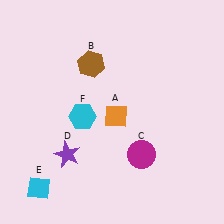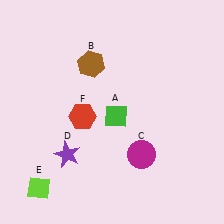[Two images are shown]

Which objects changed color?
A changed from orange to green. E changed from cyan to lime. F changed from cyan to red.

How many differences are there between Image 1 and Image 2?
There are 3 differences between the two images.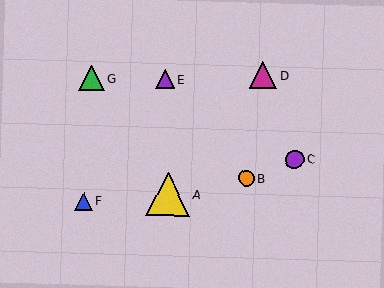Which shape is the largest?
The yellow triangle (labeled A) is the largest.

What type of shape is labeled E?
Shape E is a purple triangle.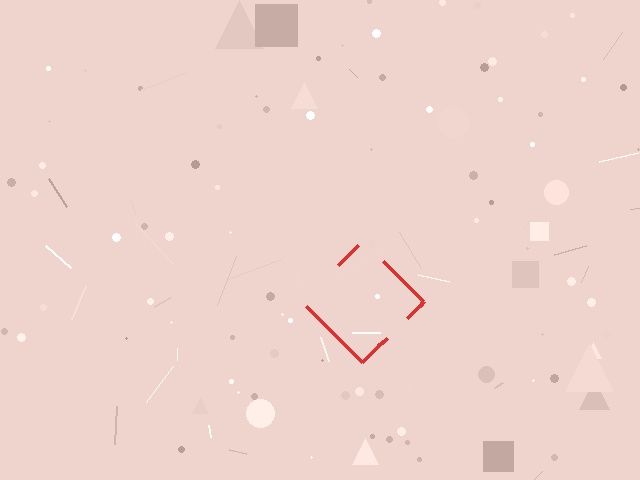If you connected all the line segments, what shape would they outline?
They would outline a diamond.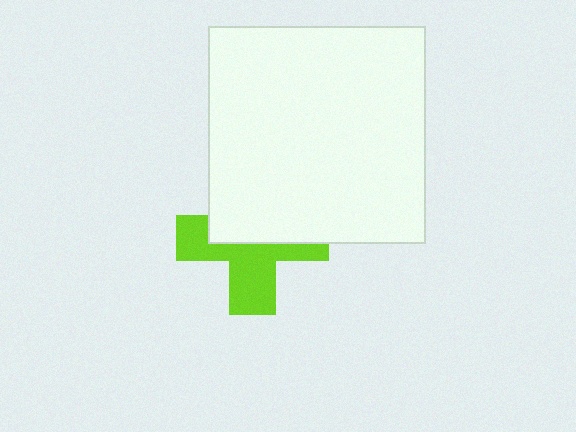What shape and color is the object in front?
The object in front is a white square.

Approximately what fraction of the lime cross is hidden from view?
Roughly 49% of the lime cross is hidden behind the white square.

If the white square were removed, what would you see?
You would see the complete lime cross.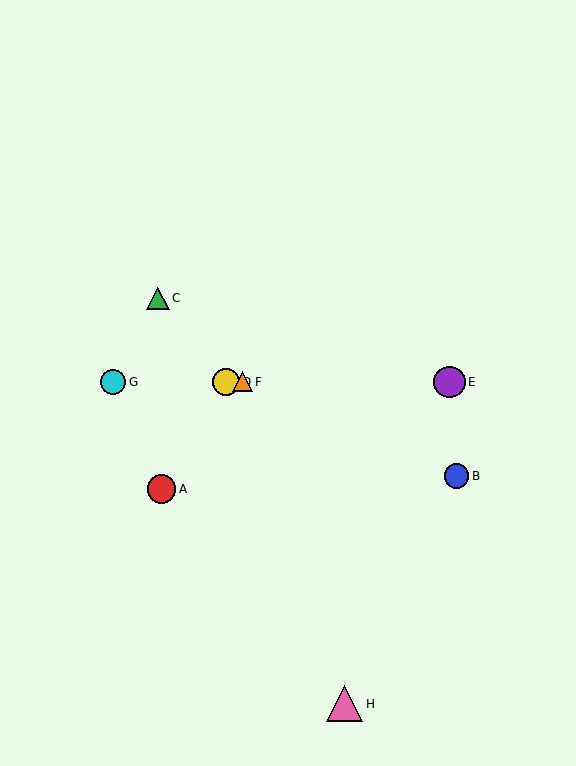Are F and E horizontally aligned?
Yes, both are at y≈382.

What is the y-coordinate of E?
Object E is at y≈382.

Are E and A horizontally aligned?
No, E is at y≈382 and A is at y≈489.